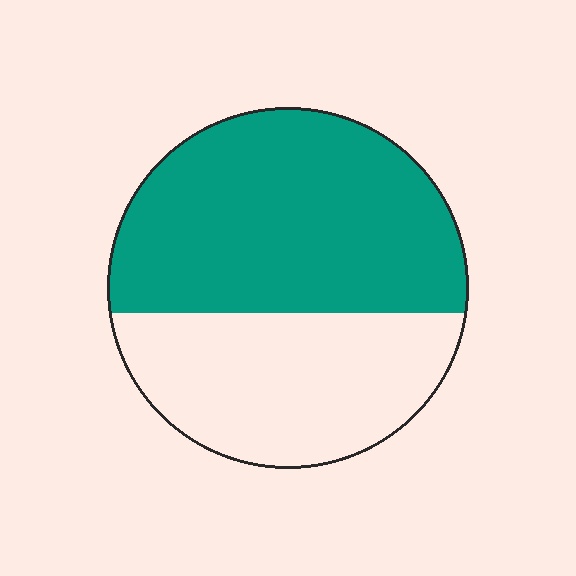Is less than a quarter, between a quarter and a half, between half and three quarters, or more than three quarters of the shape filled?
Between half and three quarters.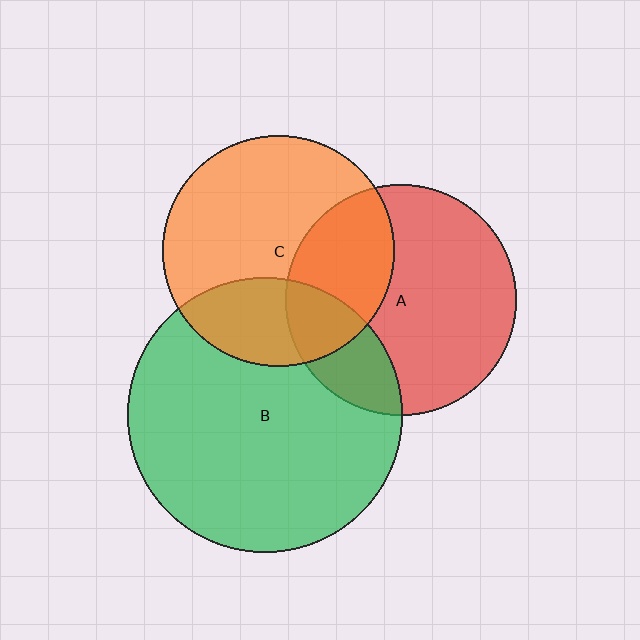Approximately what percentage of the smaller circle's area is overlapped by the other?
Approximately 30%.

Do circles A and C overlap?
Yes.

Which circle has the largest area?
Circle B (green).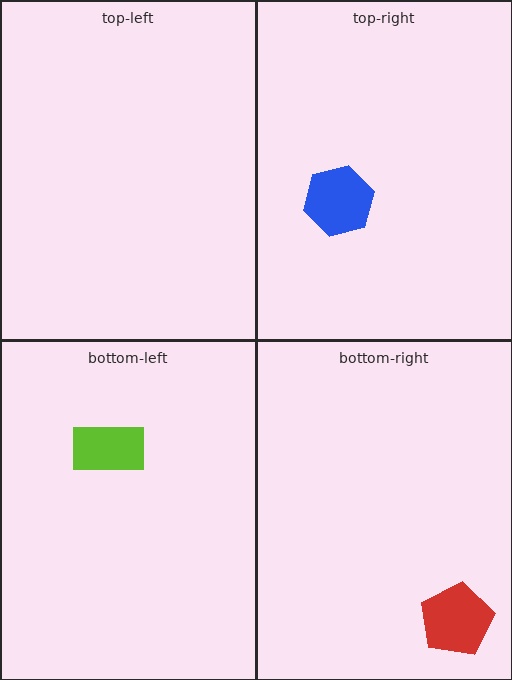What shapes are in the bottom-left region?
The lime rectangle.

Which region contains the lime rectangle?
The bottom-left region.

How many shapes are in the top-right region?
1.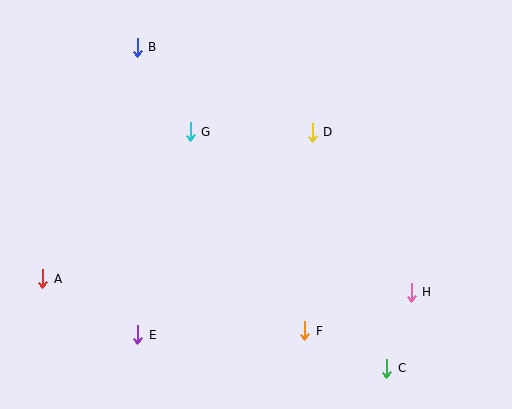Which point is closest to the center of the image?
Point D at (312, 132) is closest to the center.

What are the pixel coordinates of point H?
Point H is at (411, 292).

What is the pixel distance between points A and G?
The distance between A and G is 208 pixels.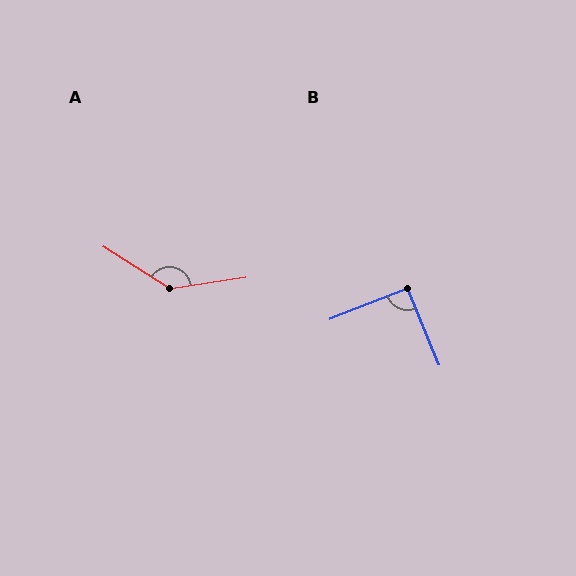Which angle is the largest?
A, at approximately 139 degrees.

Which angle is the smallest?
B, at approximately 90 degrees.